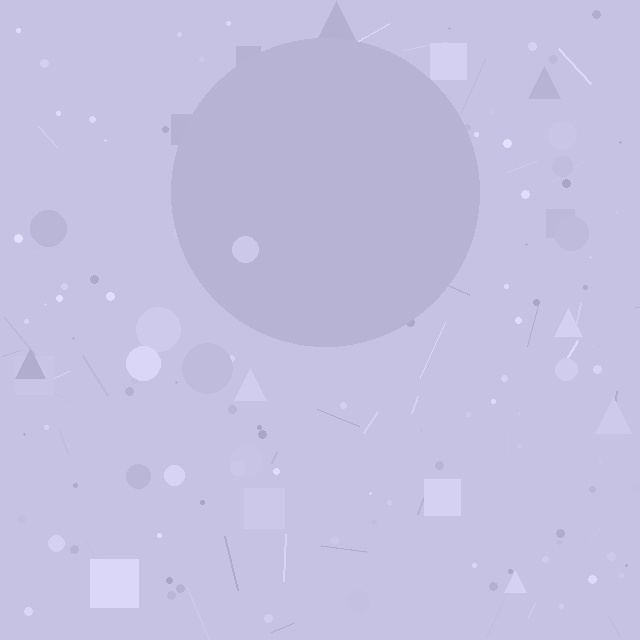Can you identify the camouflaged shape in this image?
The camouflaged shape is a circle.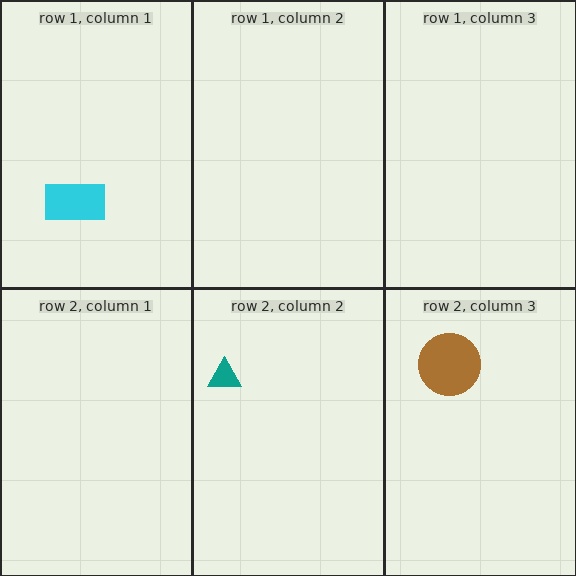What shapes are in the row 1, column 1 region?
The cyan rectangle.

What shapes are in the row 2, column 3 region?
The brown circle.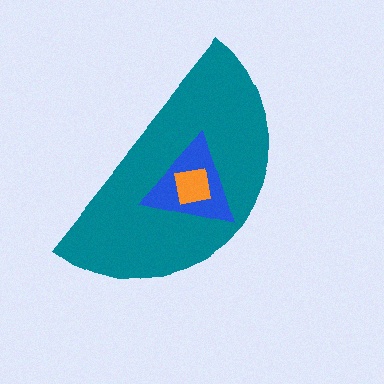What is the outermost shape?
The teal semicircle.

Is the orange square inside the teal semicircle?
Yes.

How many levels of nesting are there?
3.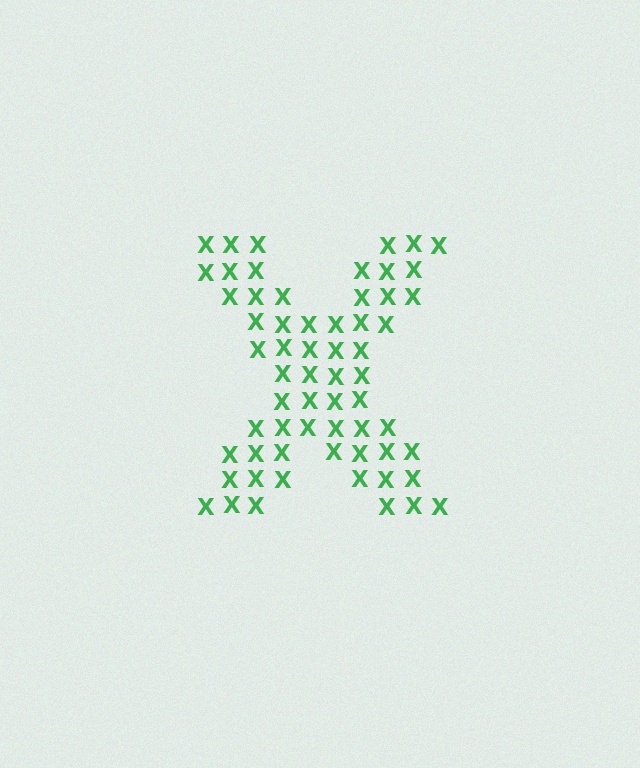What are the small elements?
The small elements are letter X's.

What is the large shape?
The large shape is the letter X.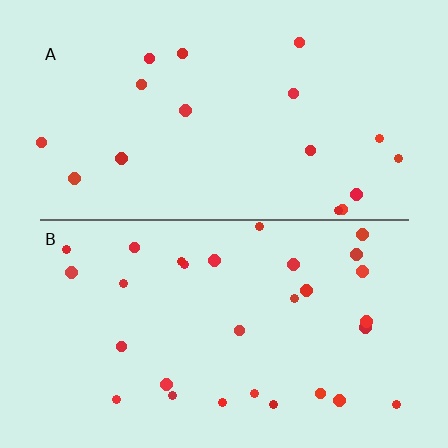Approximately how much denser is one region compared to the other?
Approximately 1.7× — region B over region A.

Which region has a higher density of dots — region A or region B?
B (the bottom).